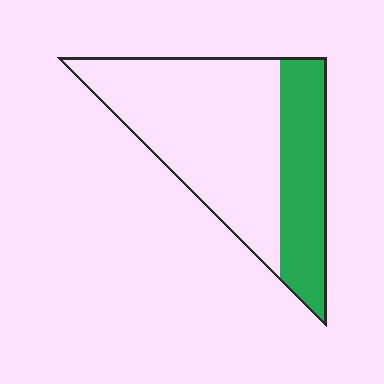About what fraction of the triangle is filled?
About one third (1/3).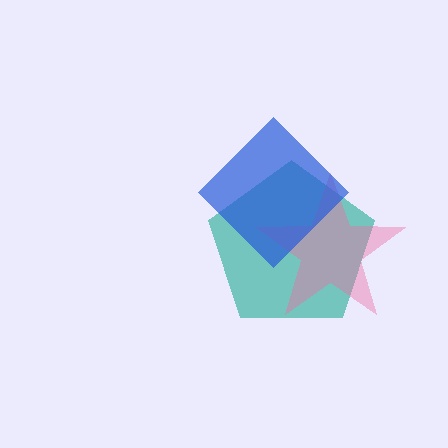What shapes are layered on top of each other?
The layered shapes are: a teal pentagon, a pink star, a blue diamond.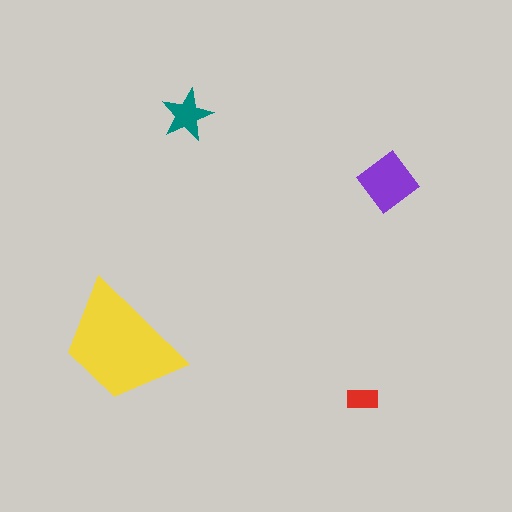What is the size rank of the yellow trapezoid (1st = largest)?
1st.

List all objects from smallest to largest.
The red rectangle, the teal star, the purple diamond, the yellow trapezoid.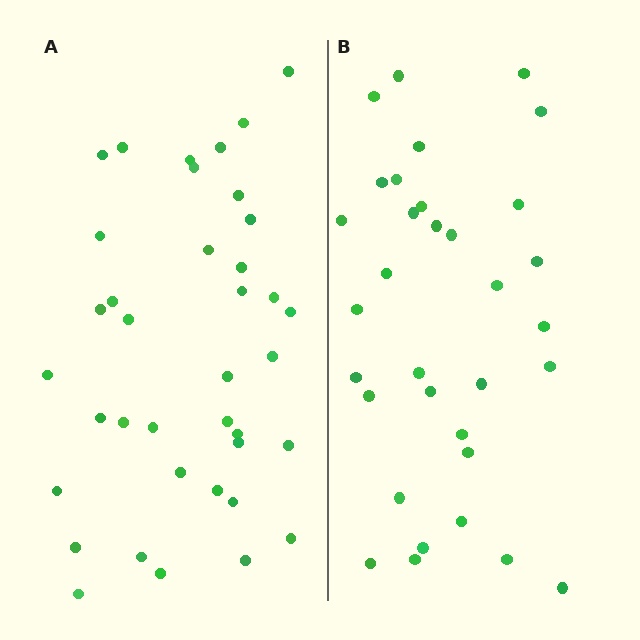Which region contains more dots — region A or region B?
Region A (the left region) has more dots.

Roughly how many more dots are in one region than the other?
Region A has about 5 more dots than region B.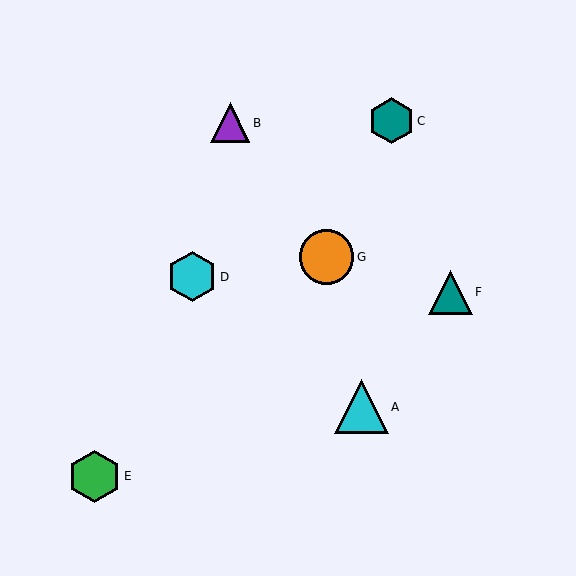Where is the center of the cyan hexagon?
The center of the cyan hexagon is at (192, 277).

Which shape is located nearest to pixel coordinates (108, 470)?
The green hexagon (labeled E) at (95, 477) is nearest to that location.